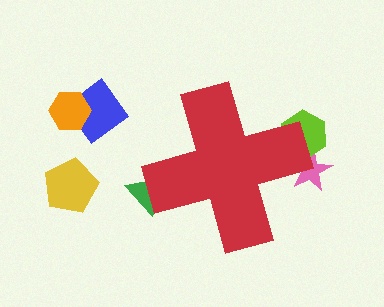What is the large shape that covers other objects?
A red cross.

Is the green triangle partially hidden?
Yes, the green triangle is partially hidden behind the red cross.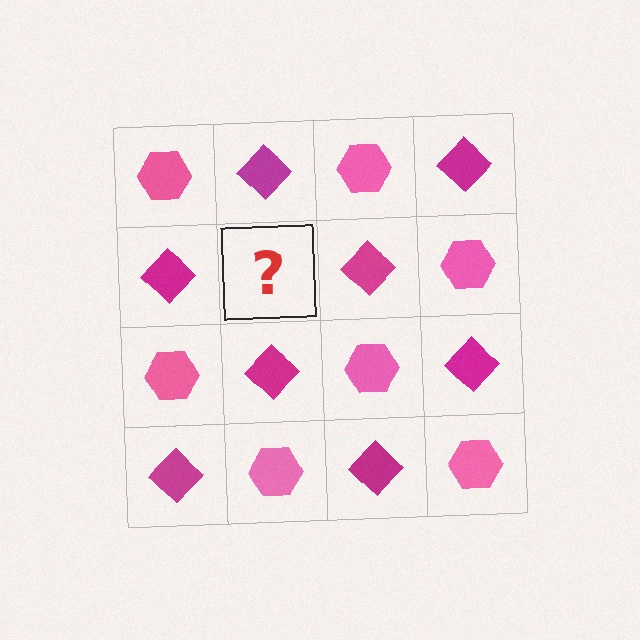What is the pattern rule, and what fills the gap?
The rule is that it alternates pink hexagon and magenta diamond in a checkerboard pattern. The gap should be filled with a pink hexagon.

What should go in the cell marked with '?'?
The missing cell should contain a pink hexagon.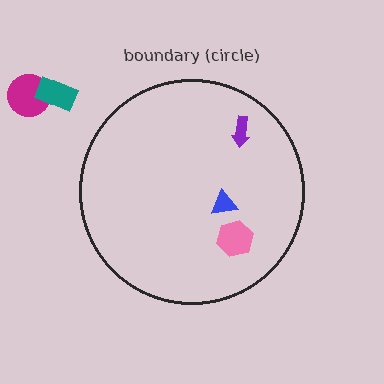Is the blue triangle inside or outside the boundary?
Inside.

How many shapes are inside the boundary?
3 inside, 2 outside.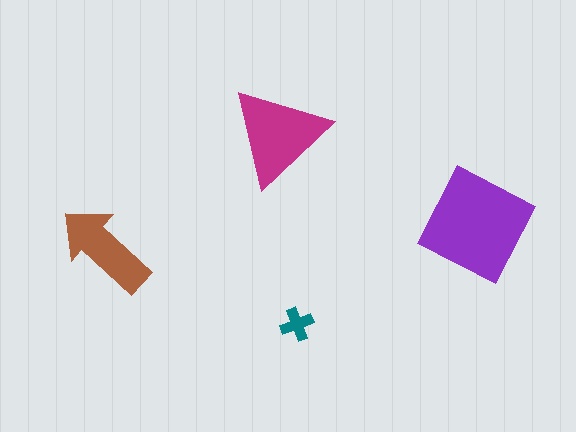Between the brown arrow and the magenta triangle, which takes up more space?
The magenta triangle.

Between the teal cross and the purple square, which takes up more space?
The purple square.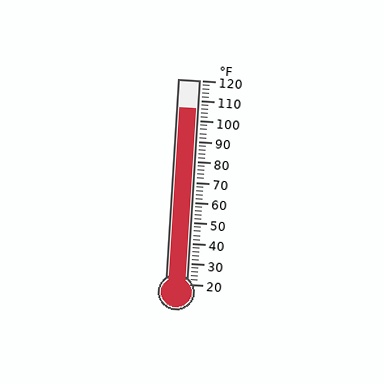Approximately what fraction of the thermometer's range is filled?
The thermometer is filled to approximately 85% of its range.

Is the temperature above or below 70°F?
The temperature is above 70°F.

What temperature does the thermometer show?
The thermometer shows approximately 106°F.